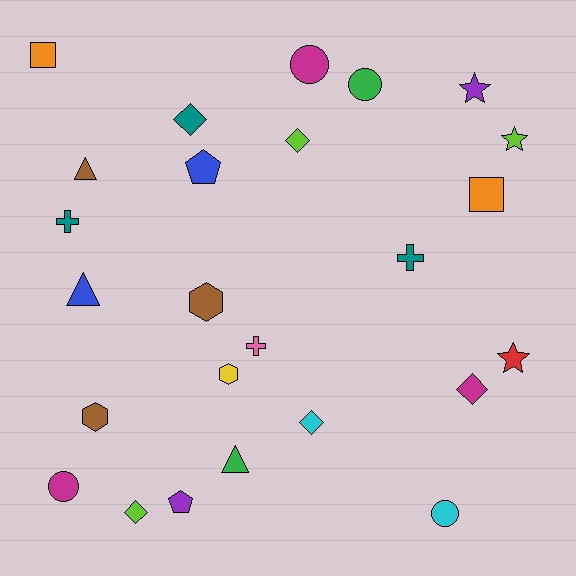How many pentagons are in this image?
There are 2 pentagons.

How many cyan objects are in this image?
There are 2 cyan objects.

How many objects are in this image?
There are 25 objects.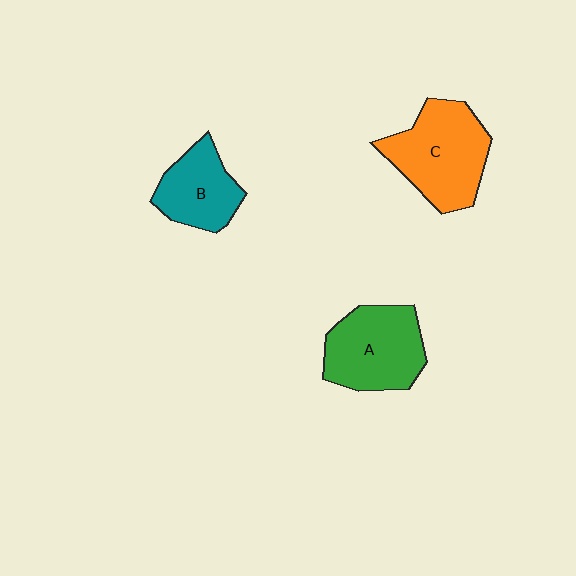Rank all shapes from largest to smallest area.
From largest to smallest: C (orange), A (green), B (teal).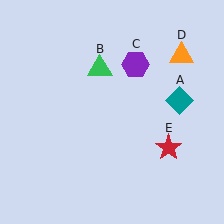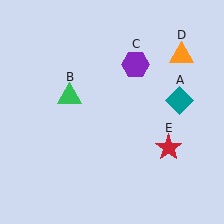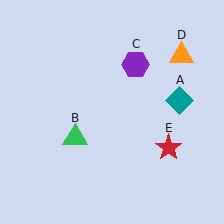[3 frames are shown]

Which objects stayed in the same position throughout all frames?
Teal diamond (object A) and purple hexagon (object C) and orange triangle (object D) and red star (object E) remained stationary.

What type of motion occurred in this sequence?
The green triangle (object B) rotated counterclockwise around the center of the scene.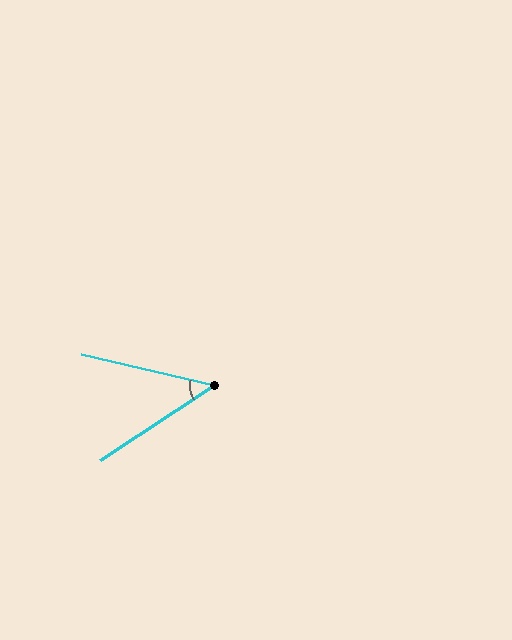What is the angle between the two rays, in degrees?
Approximately 46 degrees.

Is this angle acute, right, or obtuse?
It is acute.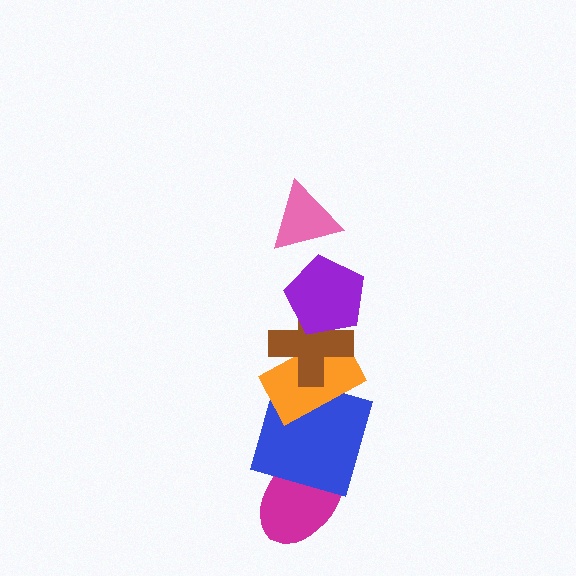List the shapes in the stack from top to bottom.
From top to bottom: the pink triangle, the purple pentagon, the brown cross, the orange rectangle, the blue square, the magenta ellipse.